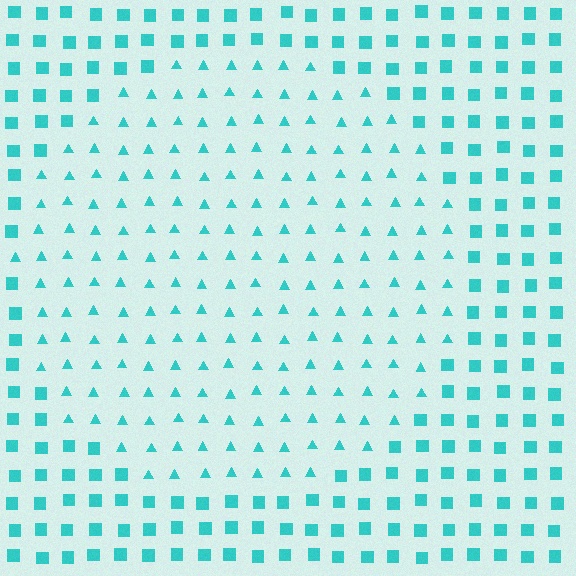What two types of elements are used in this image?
The image uses triangles inside the circle region and squares outside it.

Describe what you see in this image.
The image is filled with small cyan elements arranged in a uniform grid. A circle-shaped region contains triangles, while the surrounding area contains squares. The boundary is defined purely by the change in element shape.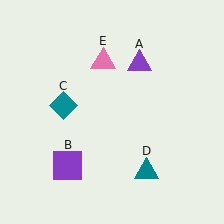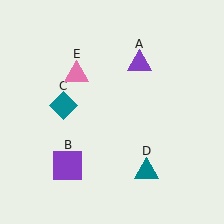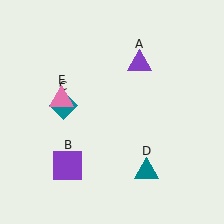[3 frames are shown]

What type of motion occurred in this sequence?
The pink triangle (object E) rotated counterclockwise around the center of the scene.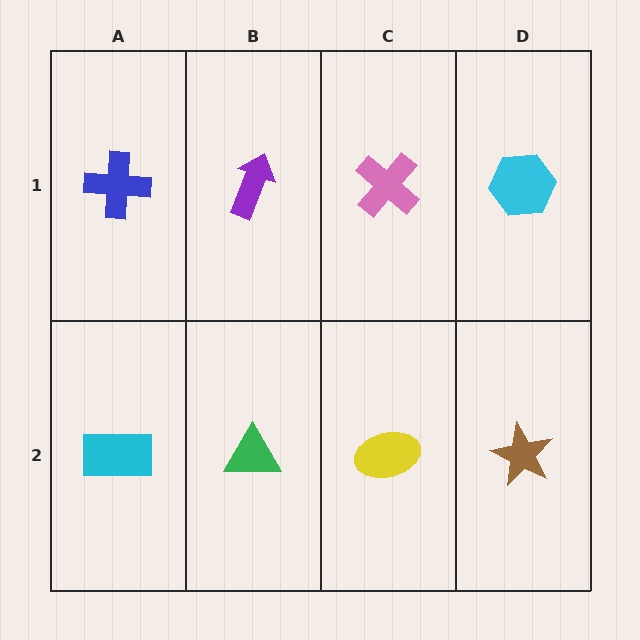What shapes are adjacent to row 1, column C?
A yellow ellipse (row 2, column C), a purple arrow (row 1, column B), a cyan hexagon (row 1, column D).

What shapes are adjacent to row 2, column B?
A purple arrow (row 1, column B), a cyan rectangle (row 2, column A), a yellow ellipse (row 2, column C).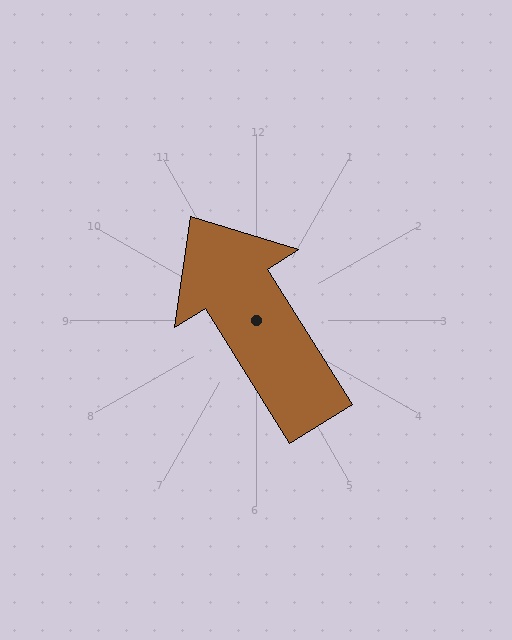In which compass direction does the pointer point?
Northwest.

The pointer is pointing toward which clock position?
Roughly 11 o'clock.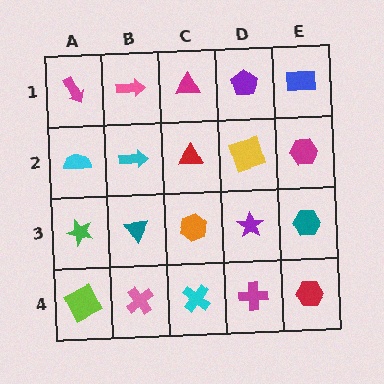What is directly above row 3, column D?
A yellow square.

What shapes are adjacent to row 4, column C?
An orange hexagon (row 3, column C), a pink cross (row 4, column B), a magenta cross (row 4, column D).